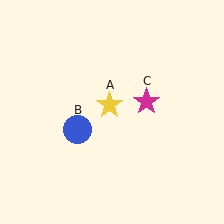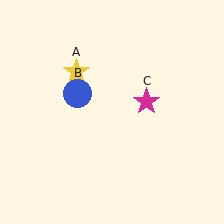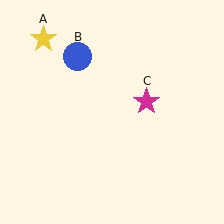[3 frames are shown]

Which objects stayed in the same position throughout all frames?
Magenta star (object C) remained stationary.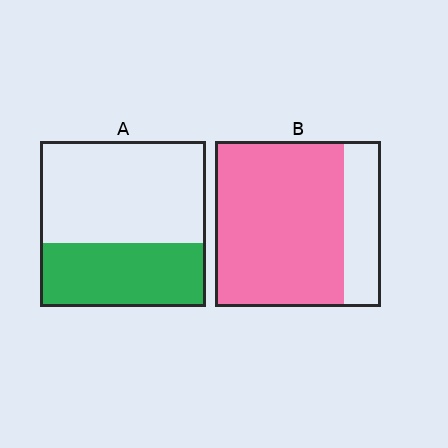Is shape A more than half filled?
No.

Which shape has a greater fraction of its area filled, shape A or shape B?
Shape B.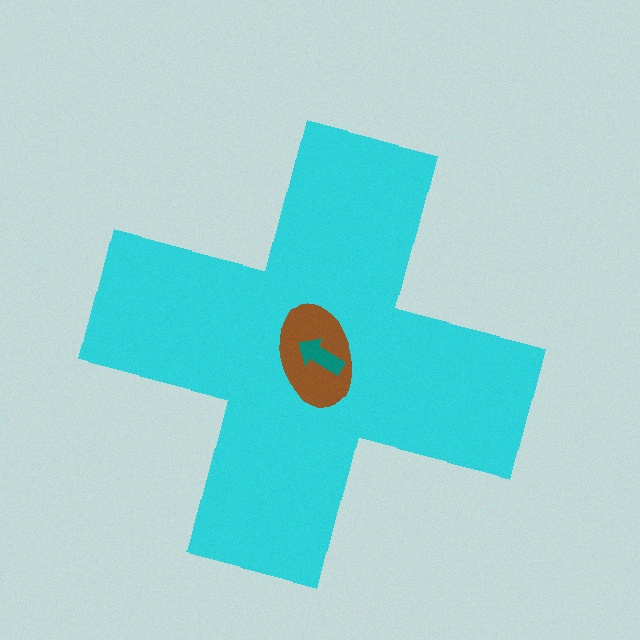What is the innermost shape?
The teal arrow.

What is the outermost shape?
The cyan cross.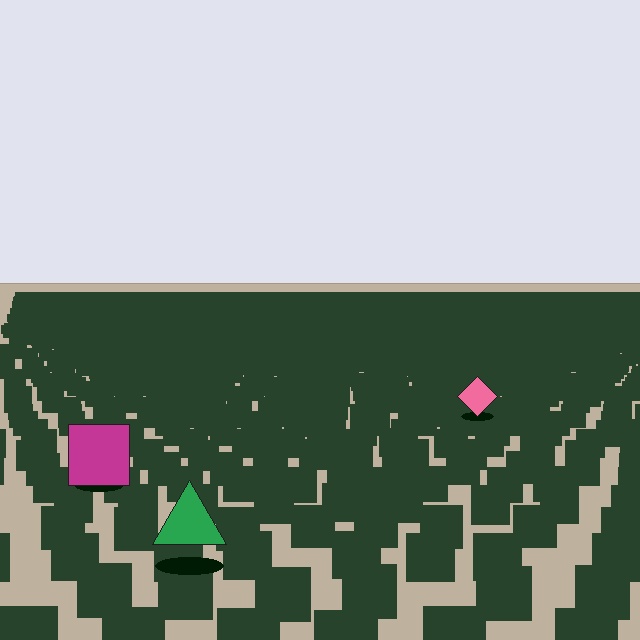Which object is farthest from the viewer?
The pink diamond is farthest from the viewer. It appears smaller and the ground texture around it is denser.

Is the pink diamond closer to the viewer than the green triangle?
No. The green triangle is closer — you can tell from the texture gradient: the ground texture is coarser near it.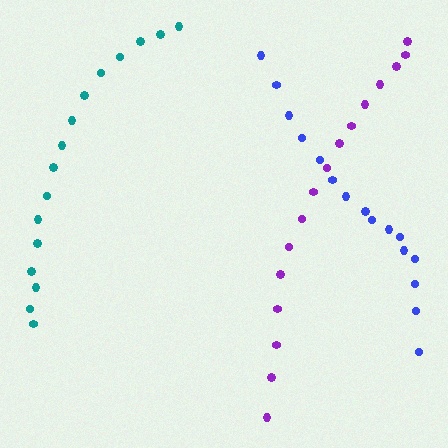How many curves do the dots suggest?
There are 3 distinct paths.